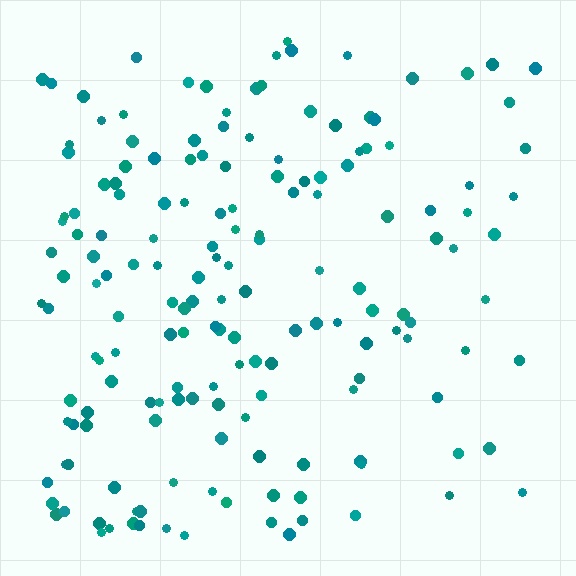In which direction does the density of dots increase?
From right to left, with the left side densest.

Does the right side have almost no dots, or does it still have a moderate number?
Still a moderate number, just noticeably fewer than the left.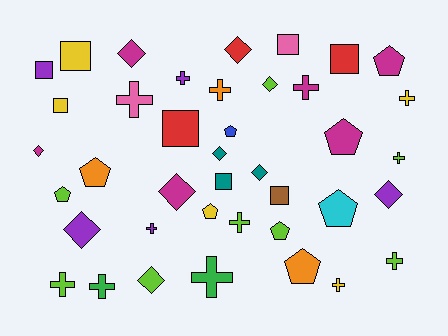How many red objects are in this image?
There are 3 red objects.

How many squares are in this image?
There are 8 squares.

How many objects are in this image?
There are 40 objects.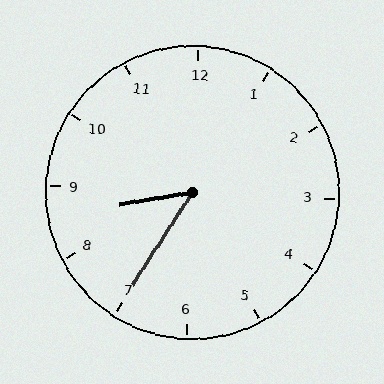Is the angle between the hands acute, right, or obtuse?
It is acute.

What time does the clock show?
8:35.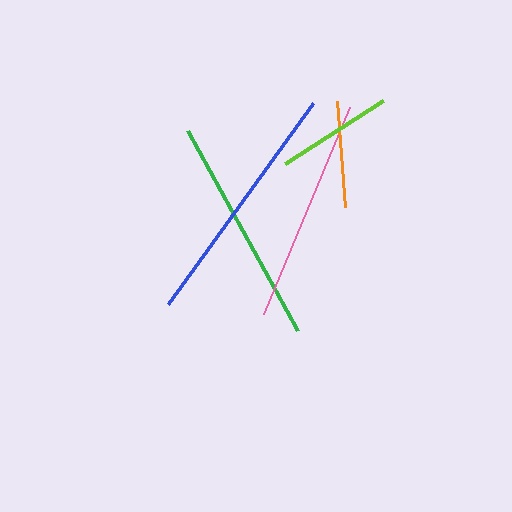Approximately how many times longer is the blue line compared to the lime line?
The blue line is approximately 2.1 times the length of the lime line.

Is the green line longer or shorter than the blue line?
The blue line is longer than the green line.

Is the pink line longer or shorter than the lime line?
The pink line is longer than the lime line.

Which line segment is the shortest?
The orange line is the shortest at approximately 107 pixels.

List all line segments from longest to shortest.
From longest to shortest: blue, green, pink, lime, orange.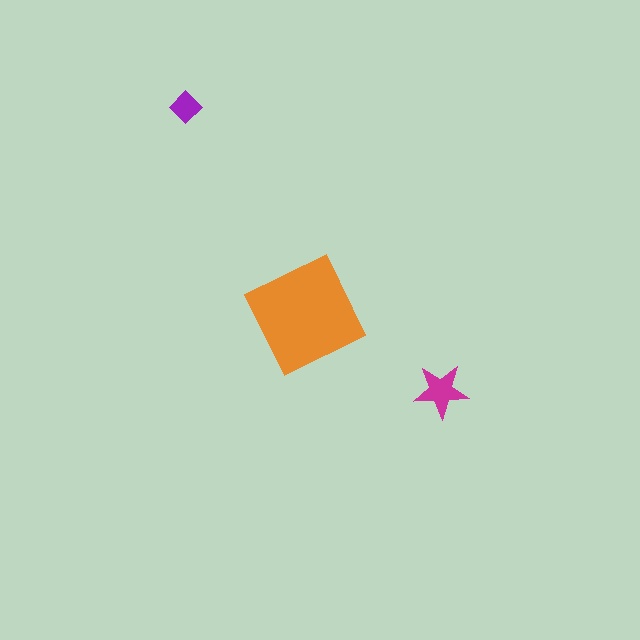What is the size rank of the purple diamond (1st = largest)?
3rd.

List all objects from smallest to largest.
The purple diamond, the magenta star, the orange square.